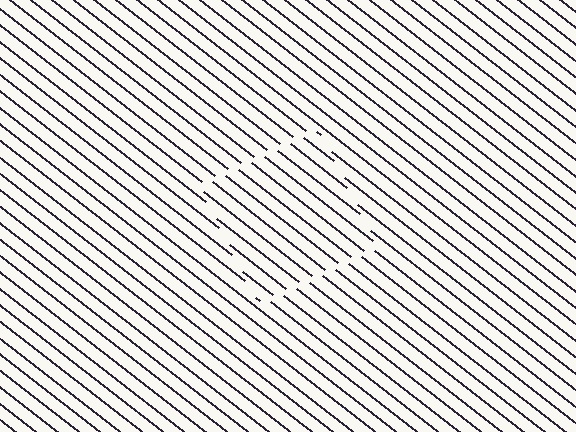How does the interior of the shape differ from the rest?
The interior of the shape contains the same grating, shifted by half a period — the contour is defined by the phase discontinuity where line-ends from the inner and outer gratings abut.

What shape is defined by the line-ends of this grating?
An illusory square. The interior of the shape contains the same grating, shifted by half a period — the contour is defined by the phase discontinuity where line-ends from the inner and outer gratings abut.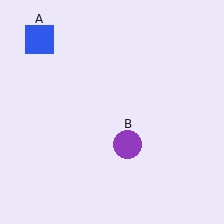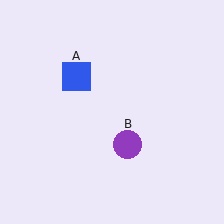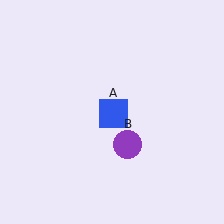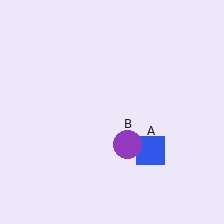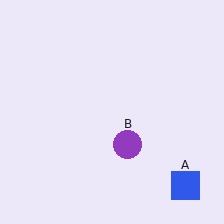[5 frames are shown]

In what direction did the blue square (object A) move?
The blue square (object A) moved down and to the right.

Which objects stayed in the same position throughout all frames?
Purple circle (object B) remained stationary.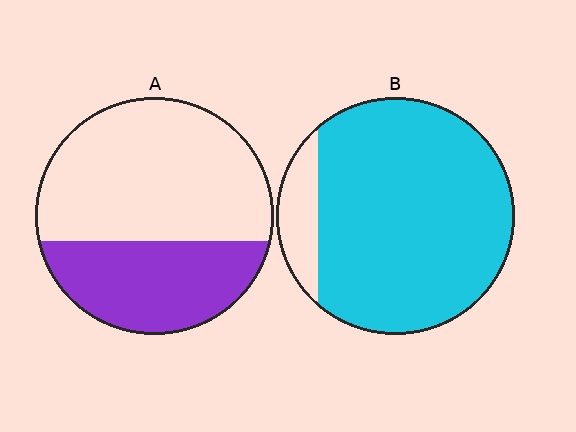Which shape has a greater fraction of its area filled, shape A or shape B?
Shape B.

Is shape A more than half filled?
No.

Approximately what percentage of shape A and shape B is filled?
A is approximately 35% and B is approximately 90%.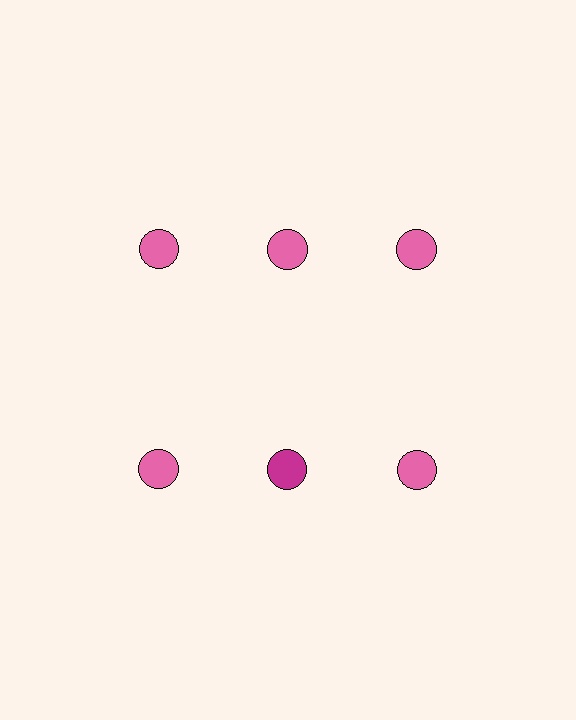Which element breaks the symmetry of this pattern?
The magenta circle in the second row, second from left column breaks the symmetry. All other shapes are pink circles.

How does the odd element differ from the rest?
It has a different color: magenta instead of pink.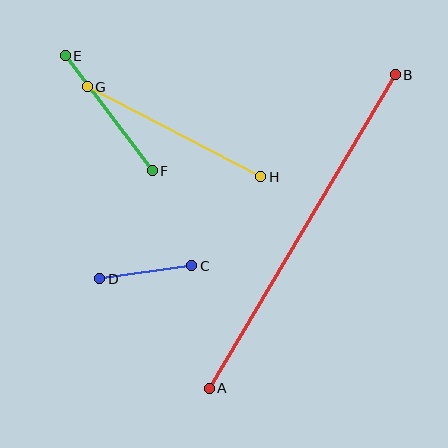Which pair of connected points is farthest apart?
Points A and B are farthest apart.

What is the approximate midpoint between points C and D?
The midpoint is at approximately (146, 272) pixels.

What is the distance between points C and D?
The distance is approximately 93 pixels.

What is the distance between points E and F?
The distance is approximately 144 pixels.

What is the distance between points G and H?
The distance is approximately 196 pixels.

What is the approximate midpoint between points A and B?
The midpoint is at approximately (302, 231) pixels.